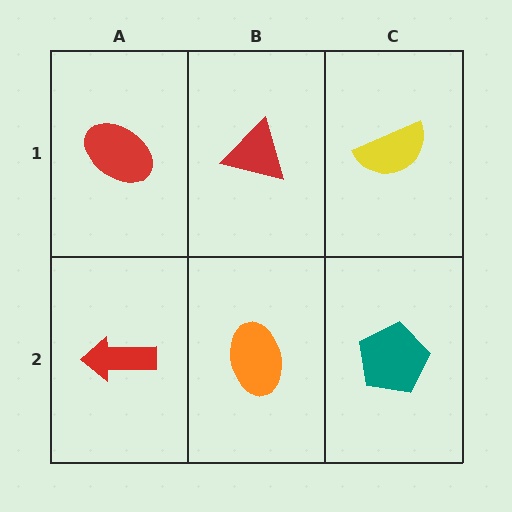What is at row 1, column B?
A red triangle.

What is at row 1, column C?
A yellow semicircle.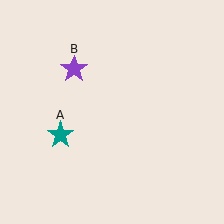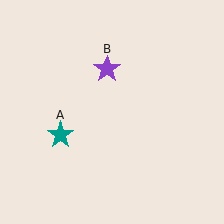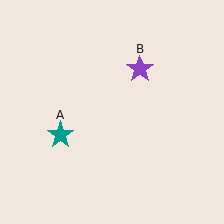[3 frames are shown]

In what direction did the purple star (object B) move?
The purple star (object B) moved right.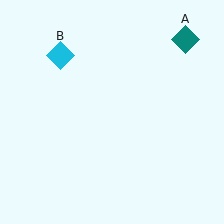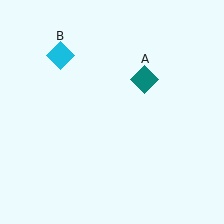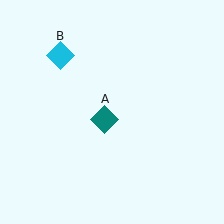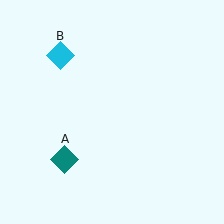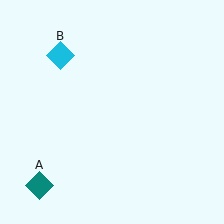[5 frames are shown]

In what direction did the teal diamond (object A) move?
The teal diamond (object A) moved down and to the left.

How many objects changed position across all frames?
1 object changed position: teal diamond (object A).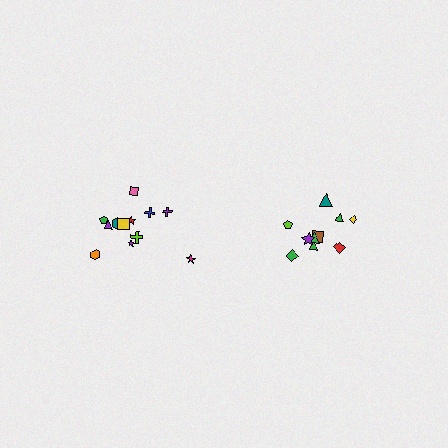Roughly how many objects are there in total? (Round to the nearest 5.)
Roughly 20 objects in total.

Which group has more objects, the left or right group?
The left group.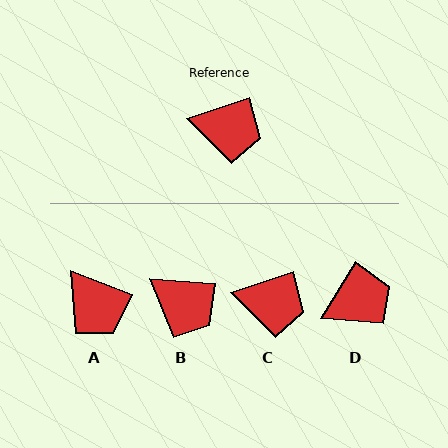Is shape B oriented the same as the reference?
No, it is off by about 23 degrees.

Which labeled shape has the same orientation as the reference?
C.